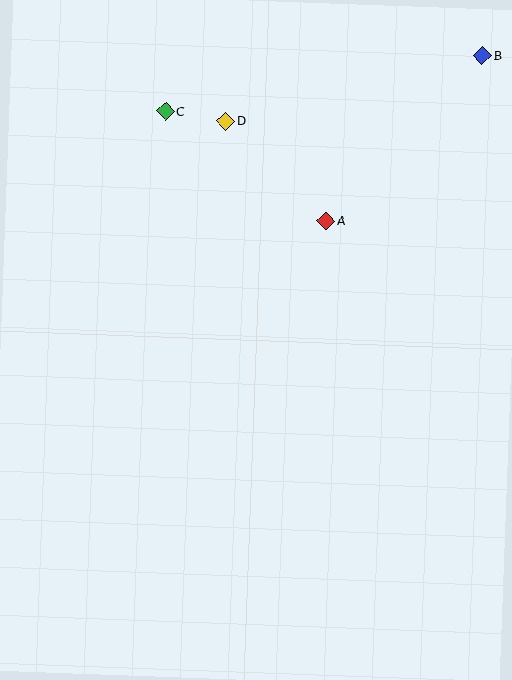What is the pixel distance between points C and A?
The distance between C and A is 194 pixels.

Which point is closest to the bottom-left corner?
Point A is closest to the bottom-left corner.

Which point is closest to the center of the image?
Point A at (326, 221) is closest to the center.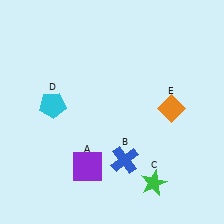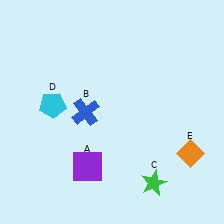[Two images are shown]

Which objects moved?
The objects that moved are: the blue cross (B), the orange diamond (E).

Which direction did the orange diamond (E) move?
The orange diamond (E) moved down.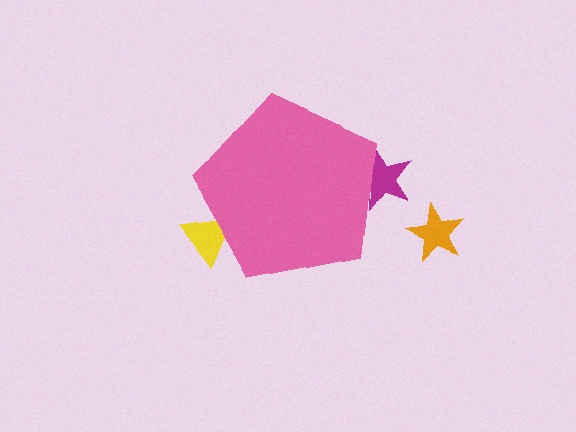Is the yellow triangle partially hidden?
Yes, the yellow triangle is partially hidden behind the pink pentagon.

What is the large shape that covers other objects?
A pink pentagon.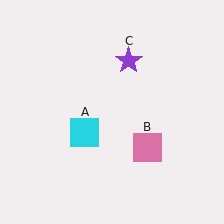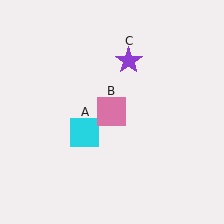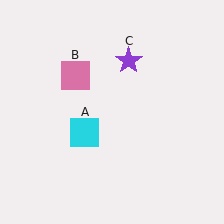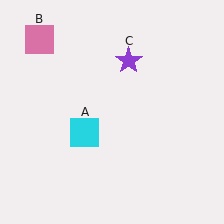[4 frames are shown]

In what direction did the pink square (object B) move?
The pink square (object B) moved up and to the left.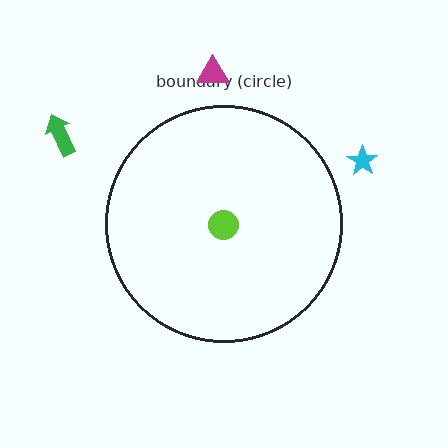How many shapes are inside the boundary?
1 inside, 3 outside.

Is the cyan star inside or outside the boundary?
Outside.